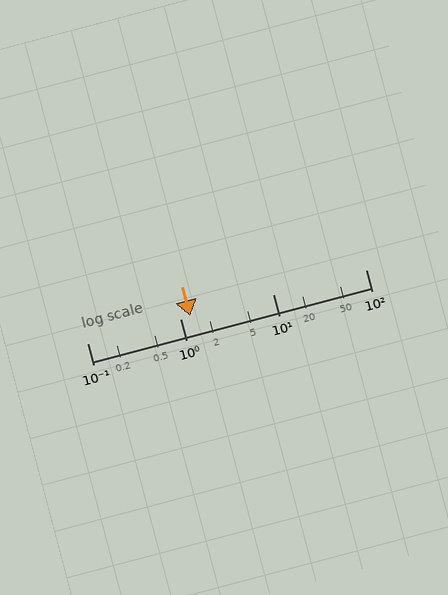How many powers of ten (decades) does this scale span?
The scale spans 3 decades, from 0.1 to 100.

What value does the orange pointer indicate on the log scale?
The pointer indicates approximately 1.3.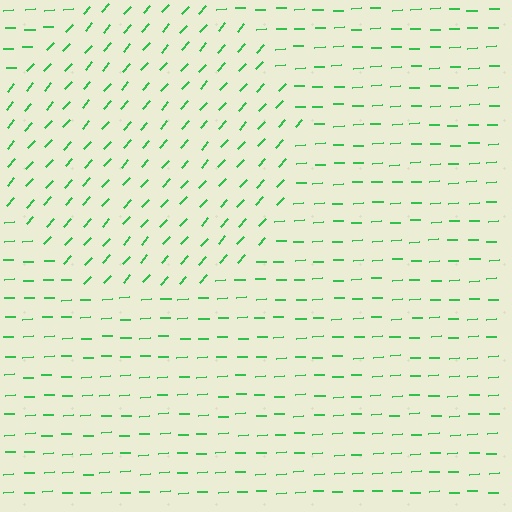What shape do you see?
I see a circle.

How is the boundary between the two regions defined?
The boundary is defined purely by a change in line orientation (approximately 45 degrees difference). All lines are the same color and thickness.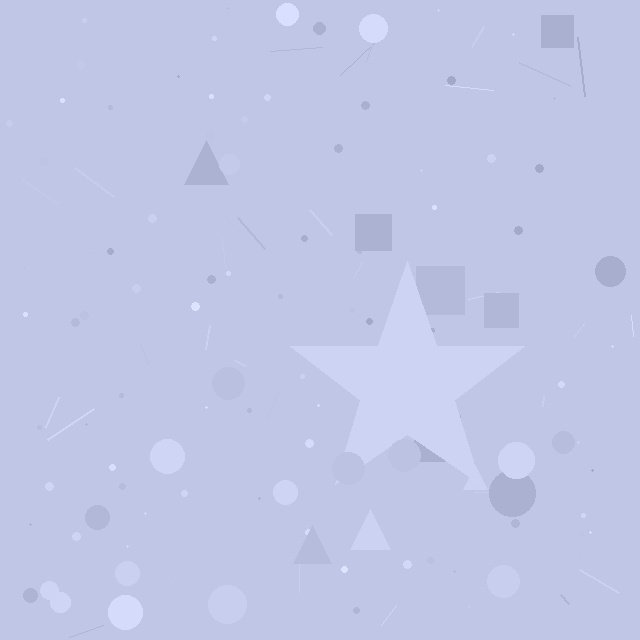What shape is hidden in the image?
A star is hidden in the image.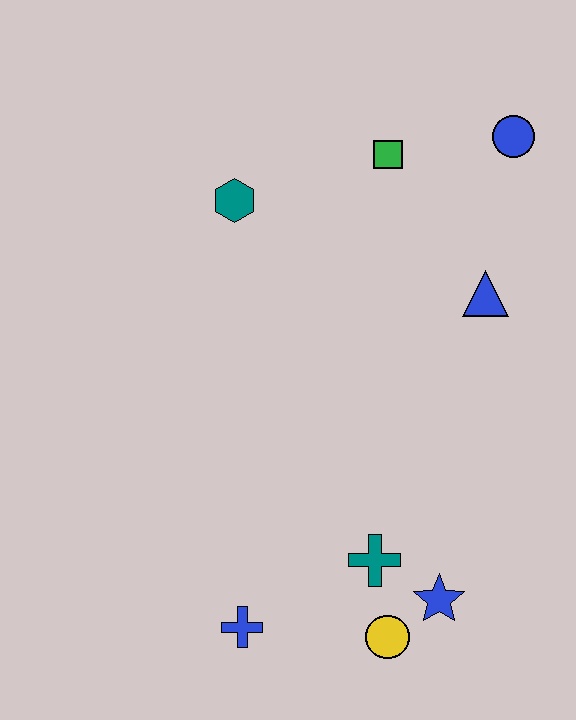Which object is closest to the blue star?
The yellow circle is closest to the blue star.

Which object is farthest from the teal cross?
The blue circle is farthest from the teal cross.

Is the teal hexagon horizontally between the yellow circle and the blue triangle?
No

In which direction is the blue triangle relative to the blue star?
The blue triangle is above the blue star.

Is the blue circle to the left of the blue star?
No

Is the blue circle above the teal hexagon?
Yes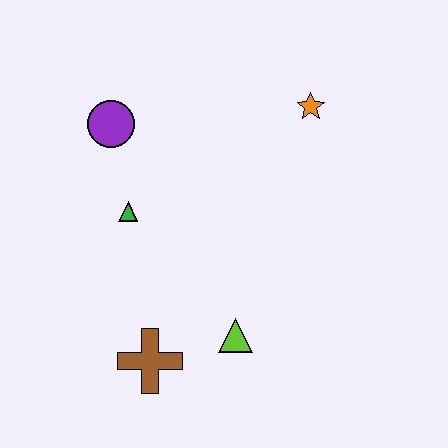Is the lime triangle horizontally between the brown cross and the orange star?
Yes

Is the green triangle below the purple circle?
Yes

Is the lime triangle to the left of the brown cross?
No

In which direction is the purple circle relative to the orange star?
The purple circle is to the left of the orange star.